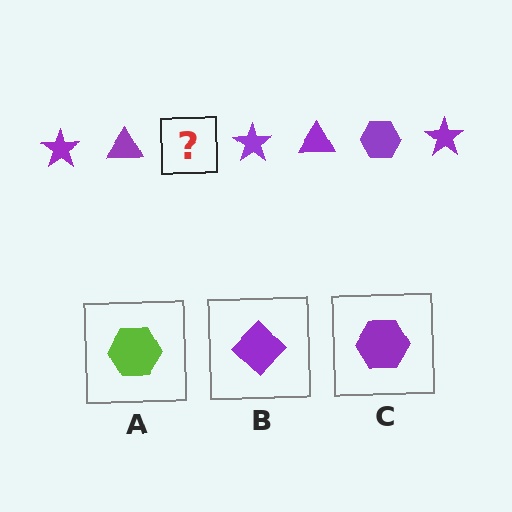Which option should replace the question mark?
Option C.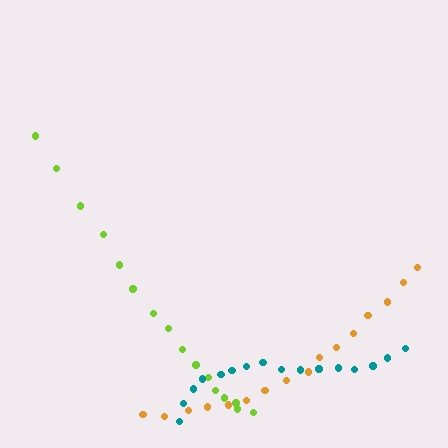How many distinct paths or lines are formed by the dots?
There are 3 distinct paths.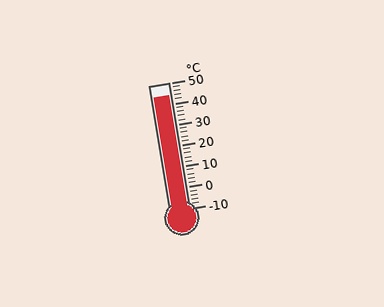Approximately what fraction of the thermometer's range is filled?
The thermometer is filled to approximately 90% of its range.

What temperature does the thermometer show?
The thermometer shows approximately 44°C.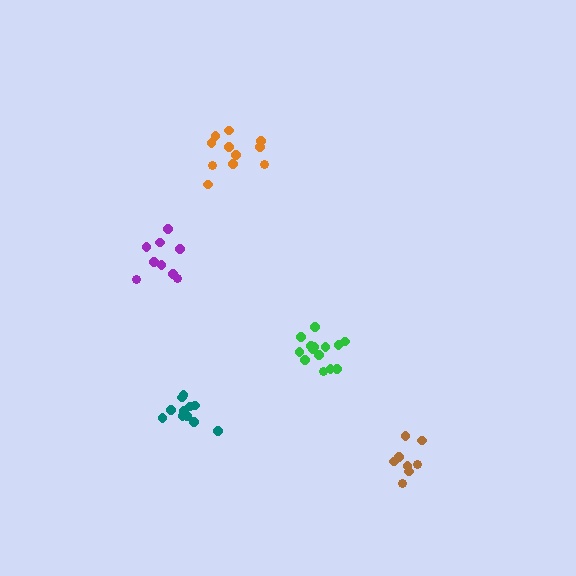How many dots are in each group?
Group 1: 8 dots, Group 2: 11 dots, Group 3: 9 dots, Group 4: 14 dots, Group 5: 11 dots (53 total).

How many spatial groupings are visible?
There are 5 spatial groupings.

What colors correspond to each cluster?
The clusters are colored: brown, teal, purple, green, orange.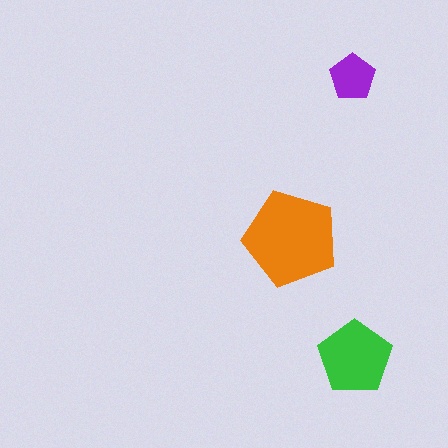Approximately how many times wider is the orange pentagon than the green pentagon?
About 1.5 times wider.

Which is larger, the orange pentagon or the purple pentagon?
The orange one.